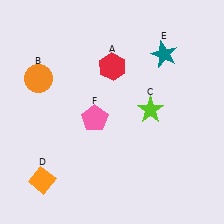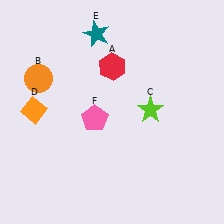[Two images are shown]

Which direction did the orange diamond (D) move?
The orange diamond (D) moved up.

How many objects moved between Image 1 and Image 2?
2 objects moved between the two images.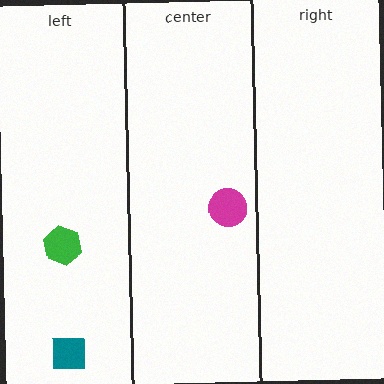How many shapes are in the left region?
2.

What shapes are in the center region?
The magenta circle.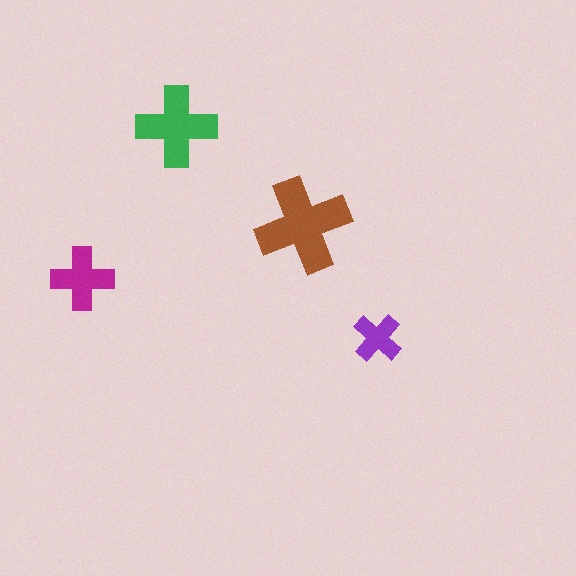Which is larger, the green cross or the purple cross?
The green one.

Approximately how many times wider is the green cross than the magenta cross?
About 1.5 times wider.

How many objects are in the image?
There are 4 objects in the image.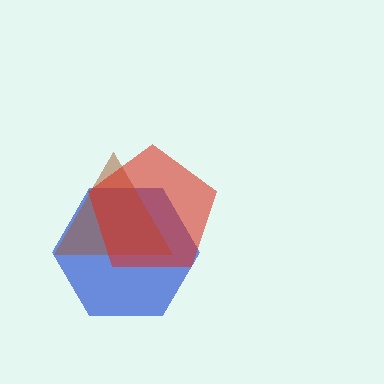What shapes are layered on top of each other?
The layered shapes are: a blue hexagon, a brown triangle, a red pentagon.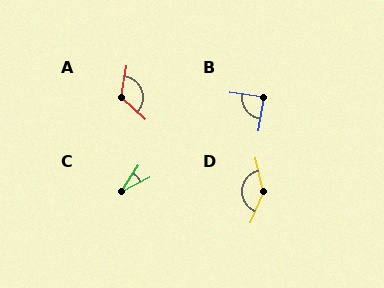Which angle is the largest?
D, at approximately 143 degrees.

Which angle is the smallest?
C, at approximately 30 degrees.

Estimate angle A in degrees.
Approximately 123 degrees.